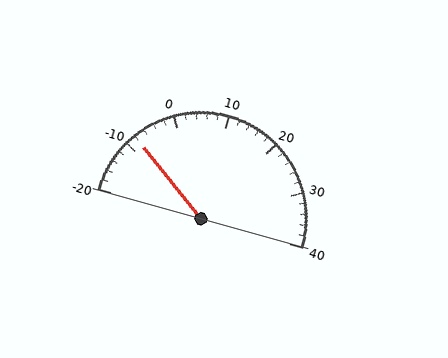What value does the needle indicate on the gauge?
The needle indicates approximately -8.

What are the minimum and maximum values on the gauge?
The gauge ranges from -20 to 40.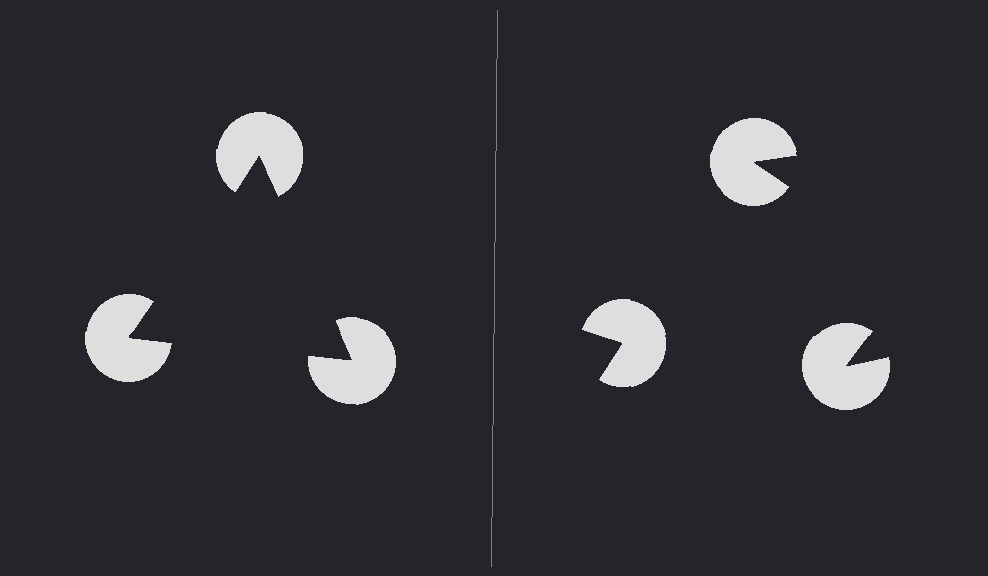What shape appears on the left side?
An illusory triangle.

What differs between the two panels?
The pac-man discs are positioned identically on both sides; only the wedge orientations differ. On the left they align to a triangle; on the right they are misaligned.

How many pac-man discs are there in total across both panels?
6 — 3 on each side.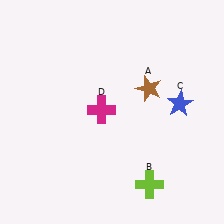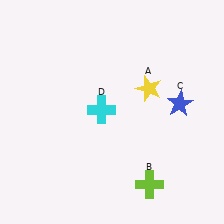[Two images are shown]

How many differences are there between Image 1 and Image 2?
There are 2 differences between the two images.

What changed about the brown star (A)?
In Image 1, A is brown. In Image 2, it changed to yellow.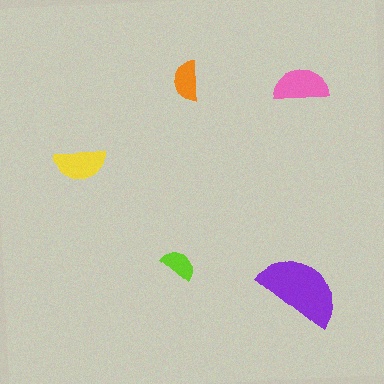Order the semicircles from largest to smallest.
the purple one, the pink one, the yellow one, the orange one, the lime one.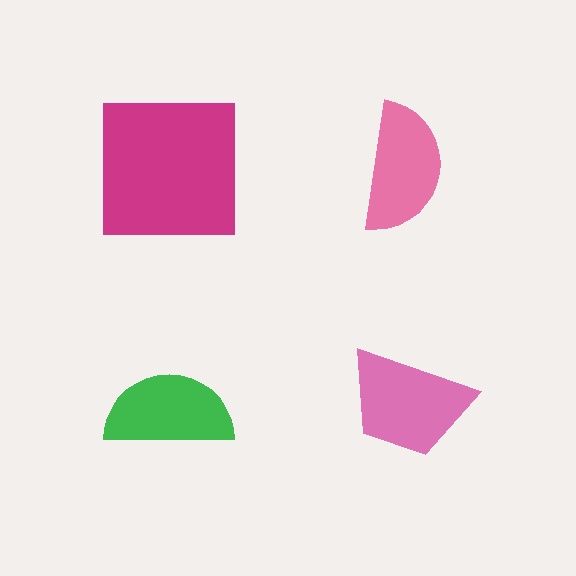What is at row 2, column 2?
A pink trapezoid.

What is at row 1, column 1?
A magenta square.